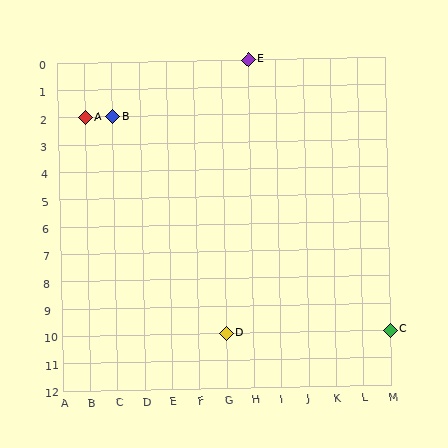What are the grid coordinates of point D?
Point D is at grid coordinates (G, 10).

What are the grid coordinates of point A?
Point A is at grid coordinates (B, 2).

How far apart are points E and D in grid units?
Points E and D are 1 column and 10 rows apart (about 10.0 grid units diagonally).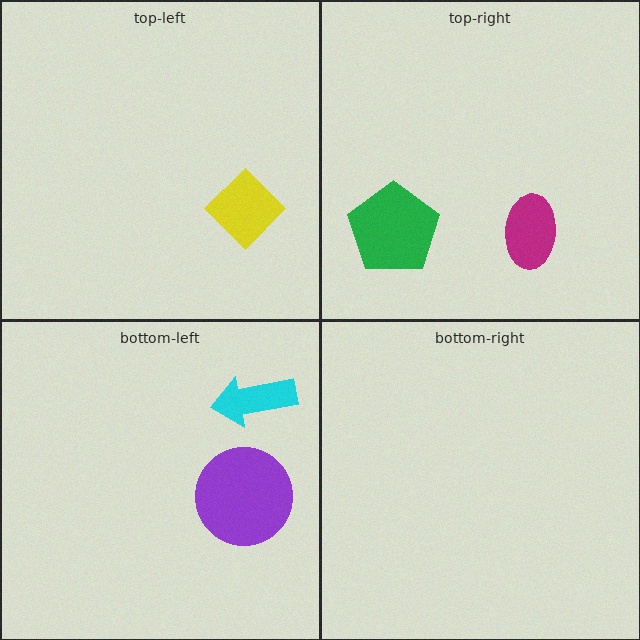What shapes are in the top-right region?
The green pentagon, the magenta ellipse.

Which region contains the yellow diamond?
The top-left region.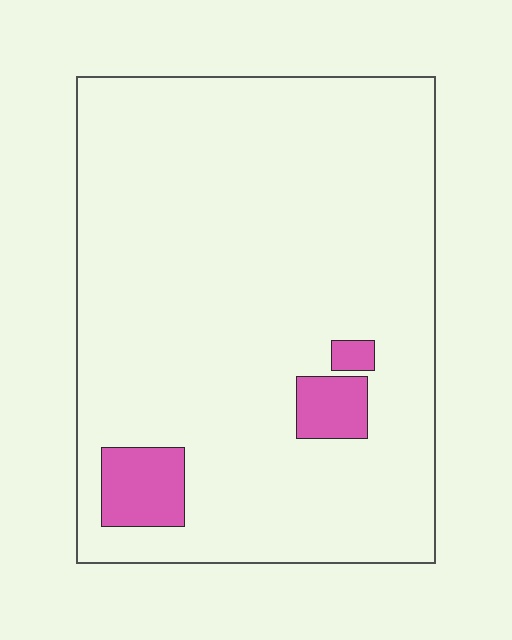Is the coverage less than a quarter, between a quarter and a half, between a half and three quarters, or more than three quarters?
Less than a quarter.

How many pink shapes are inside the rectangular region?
3.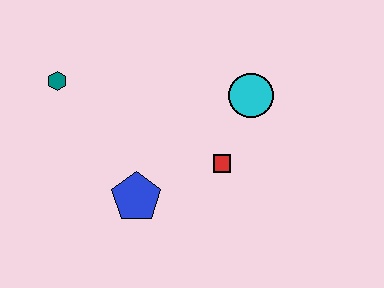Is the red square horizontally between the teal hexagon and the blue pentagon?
No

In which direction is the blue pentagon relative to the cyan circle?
The blue pentagon is to the left of the cyan circle.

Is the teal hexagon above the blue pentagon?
Yes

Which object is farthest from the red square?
The teal hexagon is farthest from the red square.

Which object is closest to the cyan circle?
The red square is closest to the cyan circle.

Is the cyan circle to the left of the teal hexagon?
No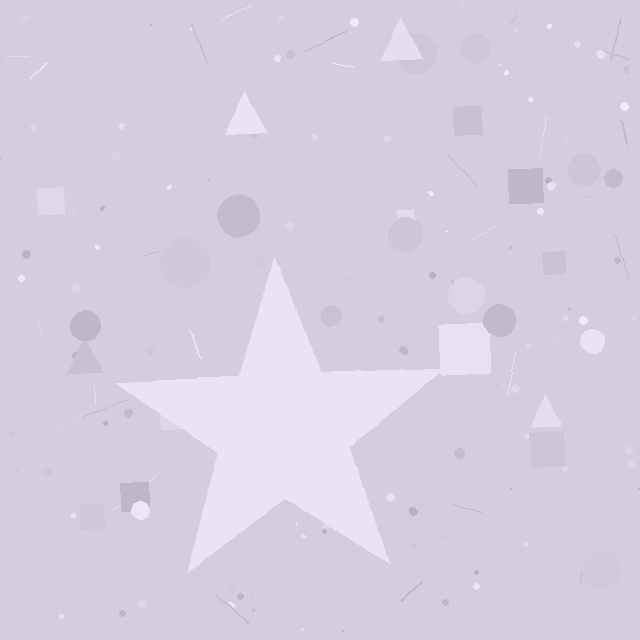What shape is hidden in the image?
A star is hidden in the image.